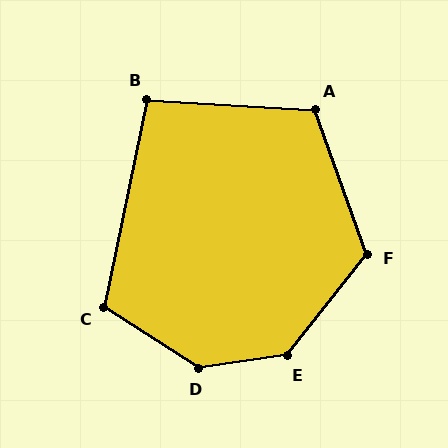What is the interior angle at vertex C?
Approximately 111 degrees (obtuse).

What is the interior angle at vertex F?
Approximately 122 degrees (obtuse).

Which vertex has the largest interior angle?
D, at approximately 139 degrees.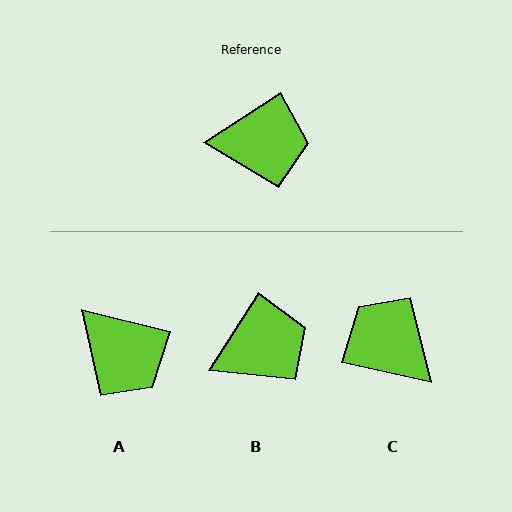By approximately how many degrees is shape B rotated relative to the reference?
Approximately 24 degrees counter-clockwise.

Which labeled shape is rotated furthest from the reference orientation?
C, about 134 degrees away.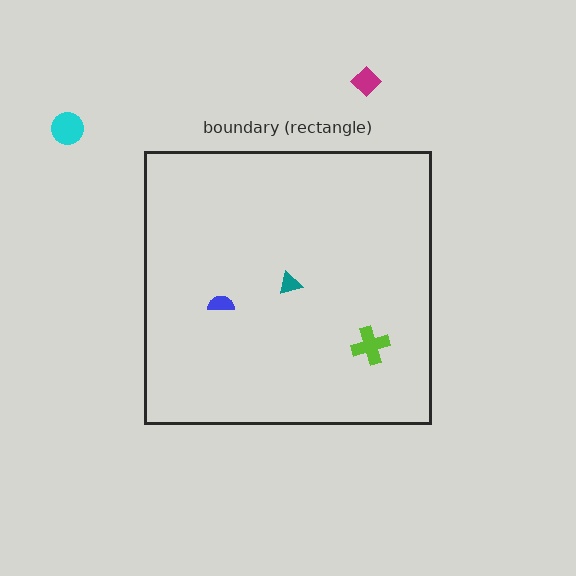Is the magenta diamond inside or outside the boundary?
Outside.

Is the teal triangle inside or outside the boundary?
Inside.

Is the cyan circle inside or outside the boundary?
Outside.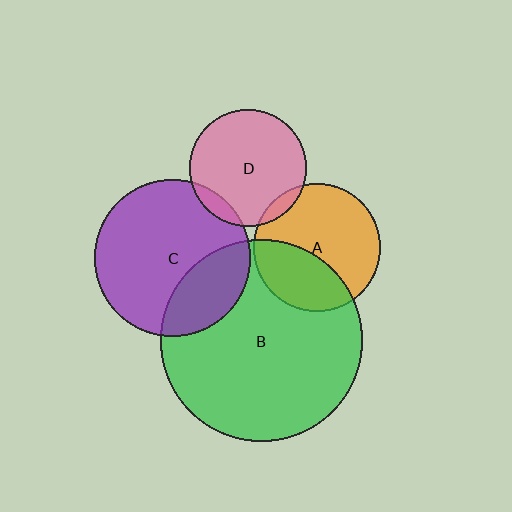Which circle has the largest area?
Circle B (green).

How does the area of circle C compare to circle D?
Approximately 1.8 times.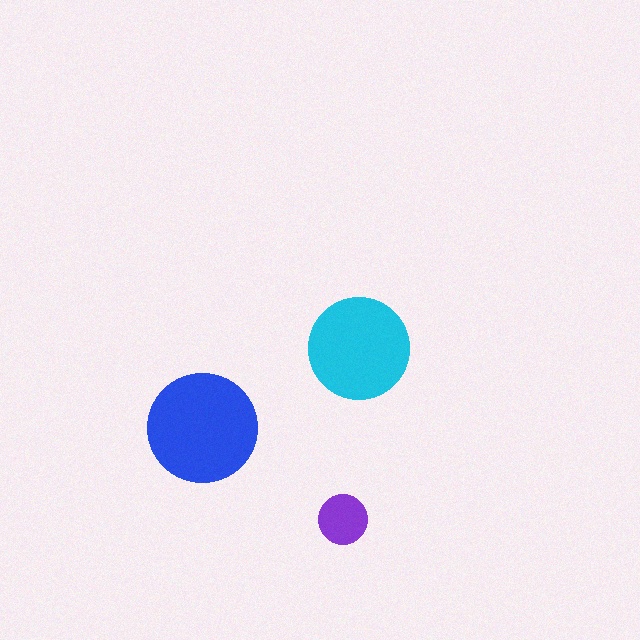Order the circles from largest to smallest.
the blue one, the cyan one, the purple one.